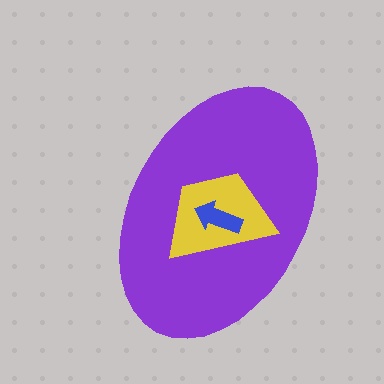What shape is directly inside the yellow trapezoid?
The blue arrow.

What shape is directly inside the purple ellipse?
The yellow trapezoid.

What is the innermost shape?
The blue arrow.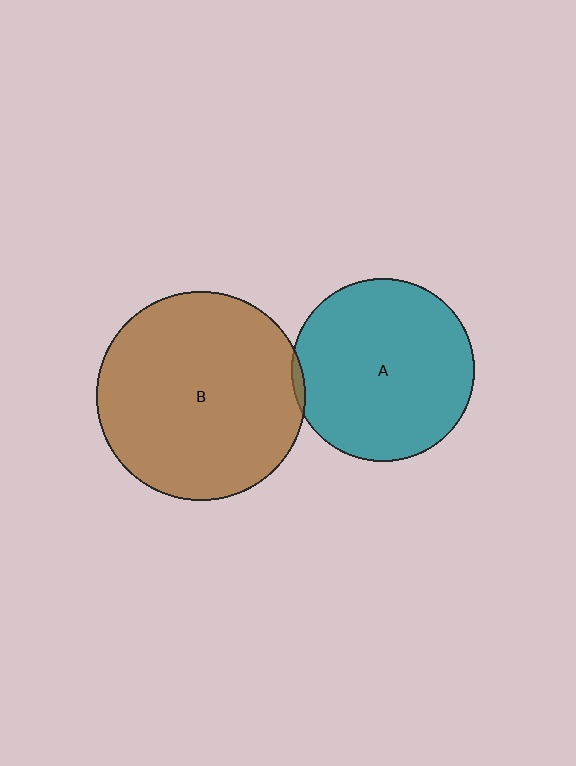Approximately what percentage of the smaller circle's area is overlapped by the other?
Approximately 5%.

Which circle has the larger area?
Circle B (brown).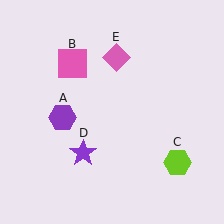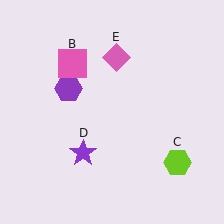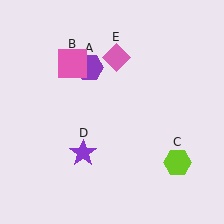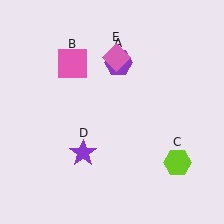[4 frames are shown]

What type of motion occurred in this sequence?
The purple hexagon (object A) rotated clockwise around the center of the scene.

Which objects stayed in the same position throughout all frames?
Pink square (object B) and lime hexagon (object C) and purple star (object D) and pink diamond (object E) remained stationary.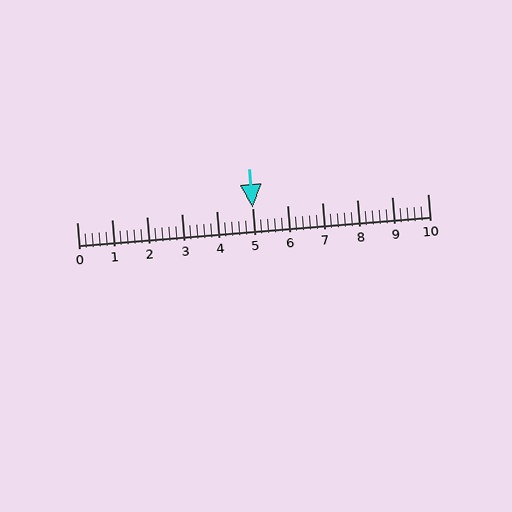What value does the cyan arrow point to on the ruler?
The cyan arrow points to approximately 5.0.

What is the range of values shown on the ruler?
The ruler shows values from 0 to 10.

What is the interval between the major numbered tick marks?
The major tick marks are spaced 1 units apart.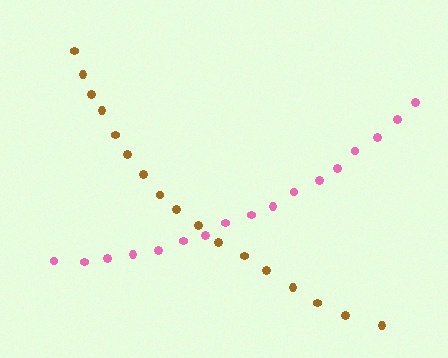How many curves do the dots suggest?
There are 2 distinct paths.